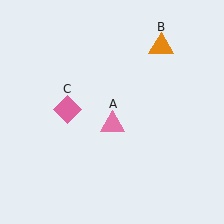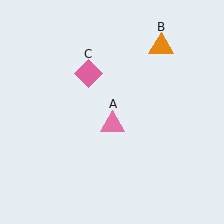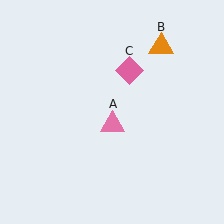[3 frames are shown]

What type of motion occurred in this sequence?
The pink diamond (object C) rotated clockwise around the center of the scene.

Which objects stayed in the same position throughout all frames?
Pink triangle (object A) and orange triangle (object B) remained stationary.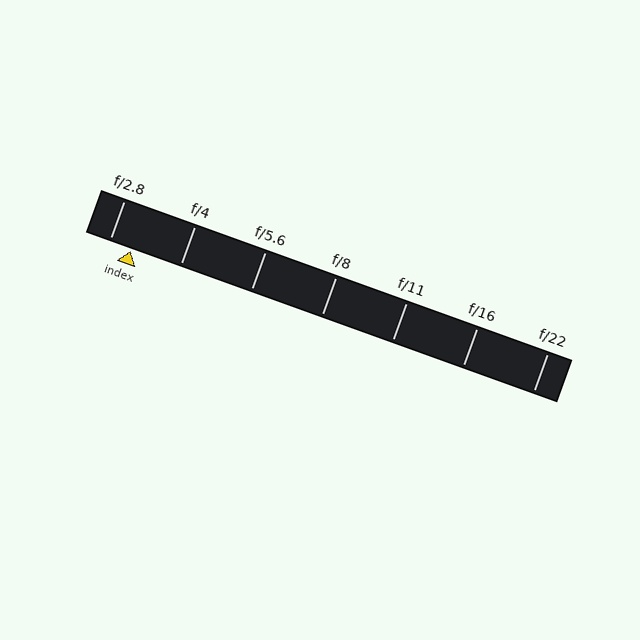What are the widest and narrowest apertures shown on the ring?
The widest aperture shown is f/2.8 and the narrowest is f/22.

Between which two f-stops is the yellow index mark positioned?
The index mark is between f/2.8 and f/4.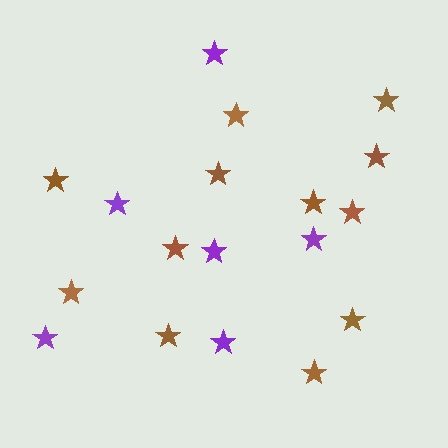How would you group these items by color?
There are 2 groups: one group of brown stars (12) and one group of purple stars (6).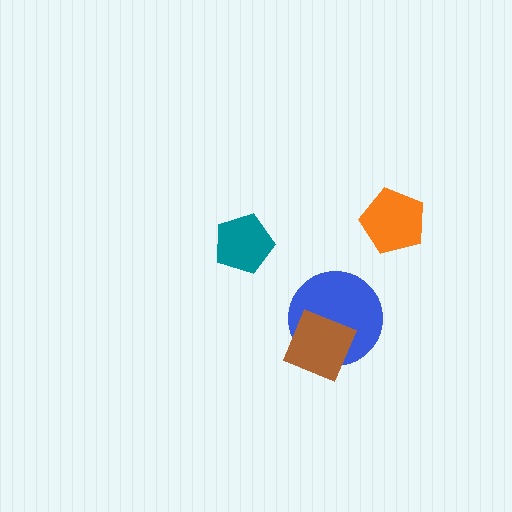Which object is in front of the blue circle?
The brown square is in front of the blue circle.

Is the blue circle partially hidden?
Yes, it is partially covered by another shape.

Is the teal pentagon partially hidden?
No, no other shape covers it.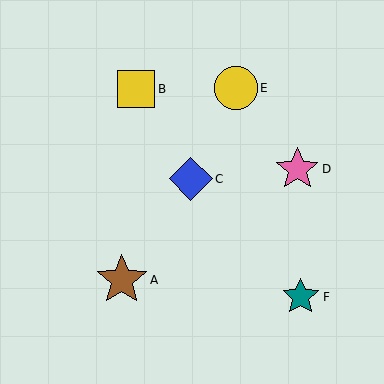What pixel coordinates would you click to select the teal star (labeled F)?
Click at (301, 297) to select the teal star F.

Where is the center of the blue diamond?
The center of the blue diamond is at (191, 179).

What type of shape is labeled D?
Shape D is a pink star.